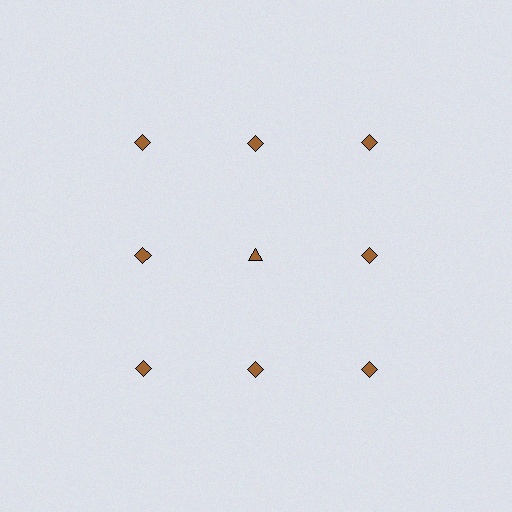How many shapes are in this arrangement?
There are 9 shapes arranged in a grid pattern.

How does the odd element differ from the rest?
It has a different shape: triangle instead of diamond.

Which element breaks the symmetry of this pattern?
The brown triangle in the second row, second from left column breaks the symmetry. All other shapes are brown diamonds.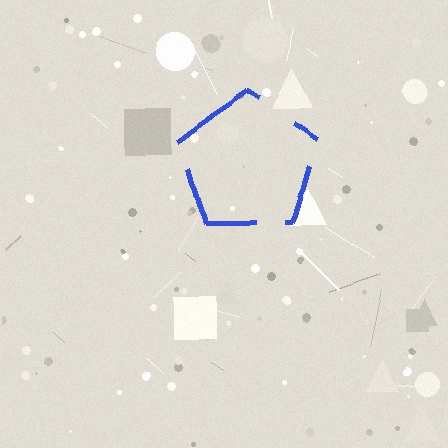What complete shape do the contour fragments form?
The contour fragments form a pentagon.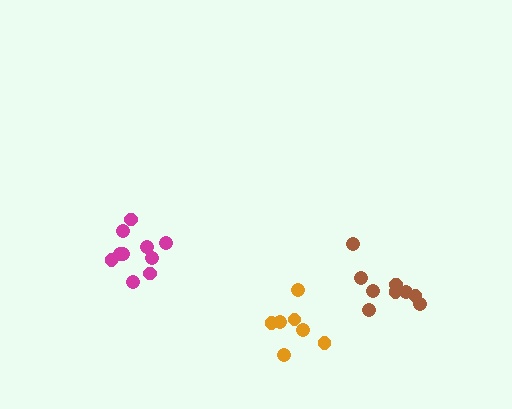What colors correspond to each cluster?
The clusters are colored: magenta, orange, brown.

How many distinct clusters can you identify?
There are 3 distinct clusters.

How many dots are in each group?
Group 1: 10 dots, Group 2: 7 dots, Group 3: 9 dots (26 total).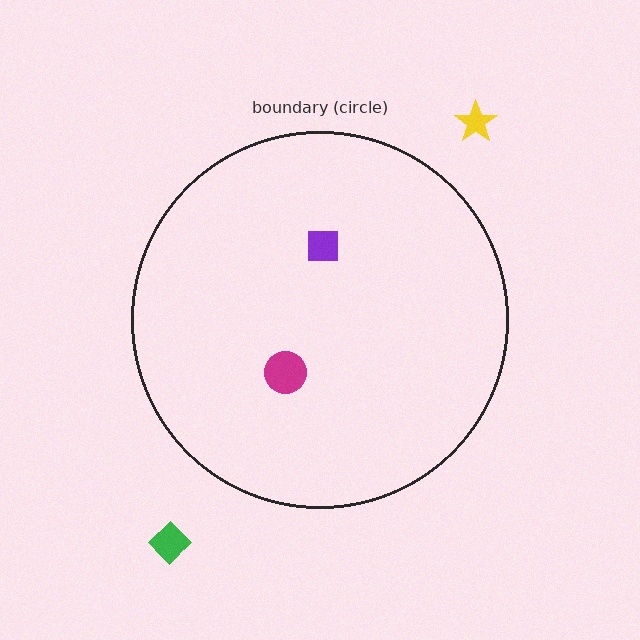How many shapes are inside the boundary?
2 inside, 2 outside.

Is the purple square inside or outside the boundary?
Inside.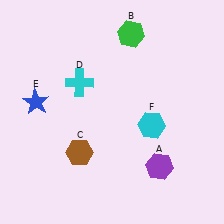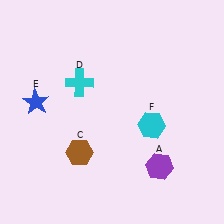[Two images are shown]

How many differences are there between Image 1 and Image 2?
There is 1 difference between the two images.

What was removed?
The green hexagon (B) was removed in Image 2.